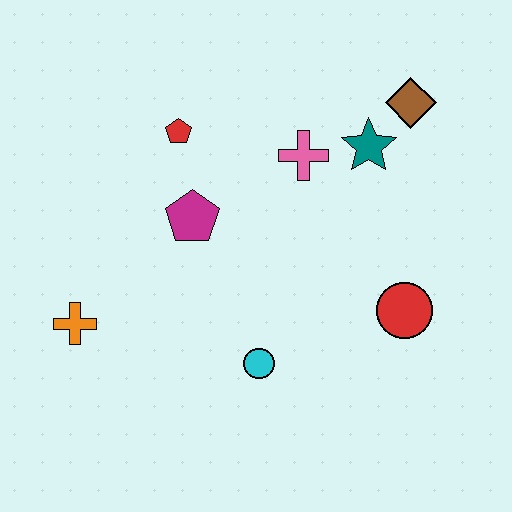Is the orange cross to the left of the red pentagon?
Yes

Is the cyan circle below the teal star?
Yes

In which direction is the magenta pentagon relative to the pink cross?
The magenta pentagon is to the left of the pink cross.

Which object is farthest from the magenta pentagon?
The brown diamond is farthest from the magenta pentagon.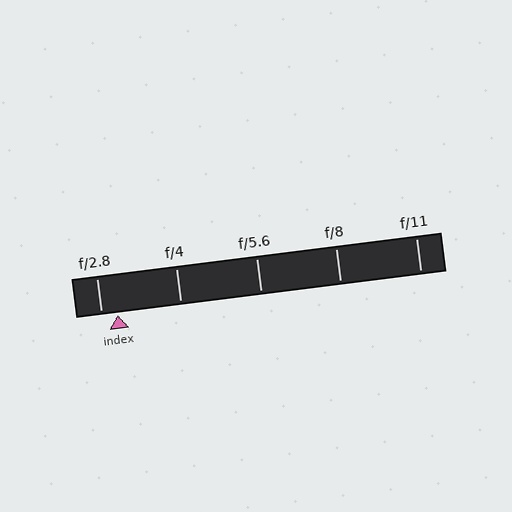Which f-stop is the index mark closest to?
The index mark is closest to f/2.8.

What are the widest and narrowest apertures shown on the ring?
The widest aperture shown is f/2.8 and the narrowest is f/11.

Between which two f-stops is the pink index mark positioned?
The index mark is between f/2.8 and f/4.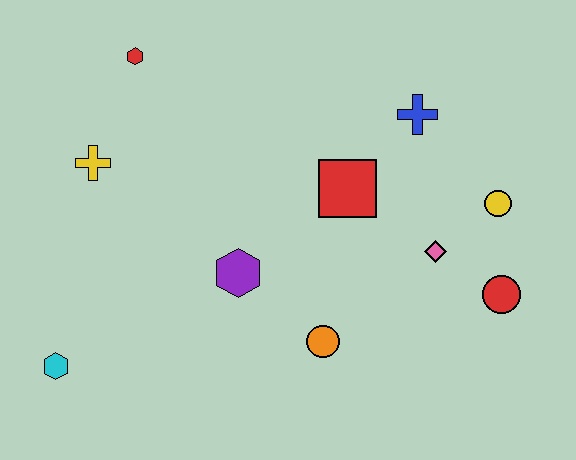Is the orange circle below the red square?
Yes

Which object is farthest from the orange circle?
The red hexagon is farthest from the orange circle.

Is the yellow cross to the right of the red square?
No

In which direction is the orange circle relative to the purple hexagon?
The orange circle is to the right of the purple hexagon.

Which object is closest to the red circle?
The pink diamond is closest to the red circle.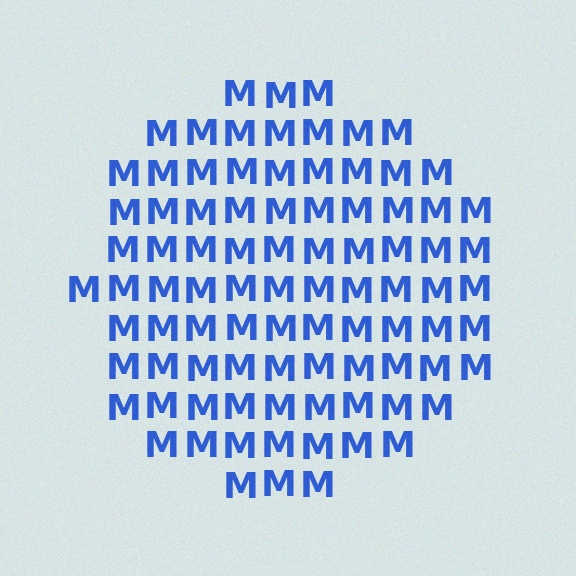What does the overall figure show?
The overall figure shows a circle.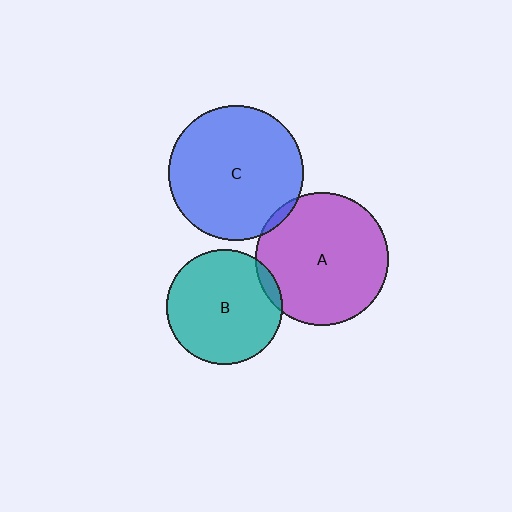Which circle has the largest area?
Circle C (blue).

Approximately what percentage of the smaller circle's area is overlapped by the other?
Approximately 5%.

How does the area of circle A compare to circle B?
Approximately 1.3 times.